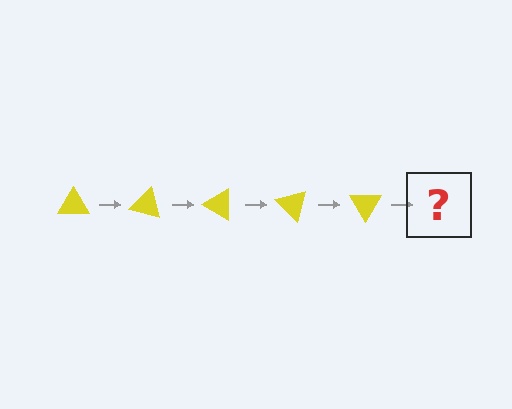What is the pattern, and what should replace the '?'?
The pattern is that the triangle rotates 15 degrees each step. The '?' should be a yellow triangle rotated 75 degrees.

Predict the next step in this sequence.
The next step is a yellow triangle rotated 75 degrees.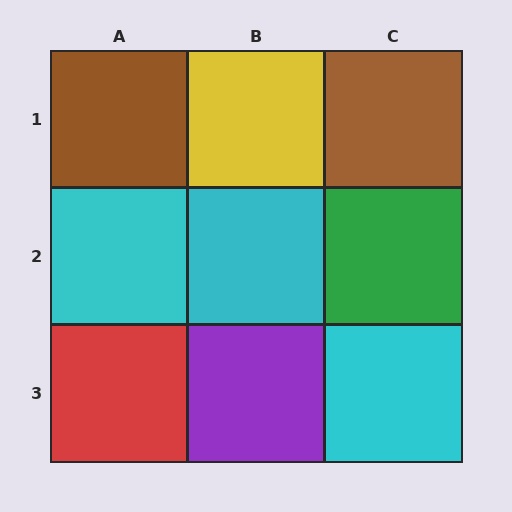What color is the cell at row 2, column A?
Cyan.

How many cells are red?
1 cell is red.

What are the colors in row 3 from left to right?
Red, purple, cyan.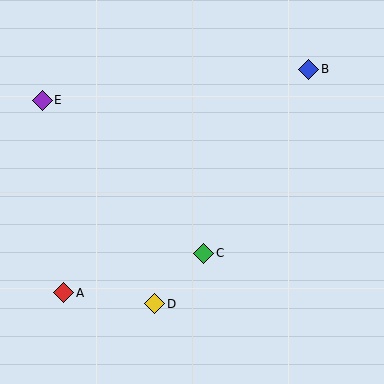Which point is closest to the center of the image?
Point C at (204, 253) is closest to the center.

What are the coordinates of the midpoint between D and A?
The midpoint between D and A is at (109, 298).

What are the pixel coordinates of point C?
Point C is at (204, 253).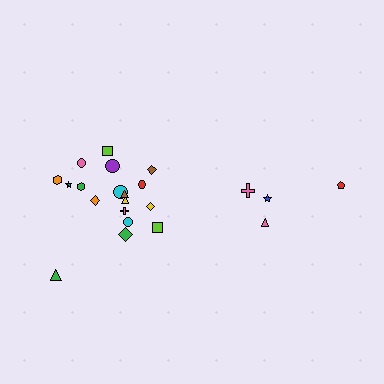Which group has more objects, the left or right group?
The left group.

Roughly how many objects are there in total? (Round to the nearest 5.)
Roughly 20 objects in total.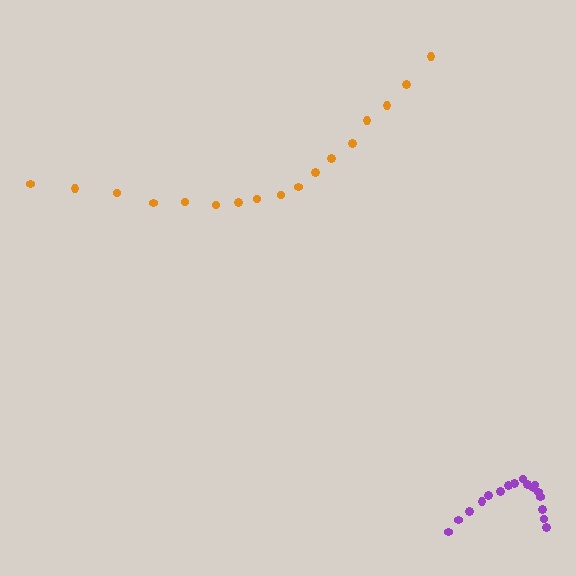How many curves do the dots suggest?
There are 2 distinct paths.